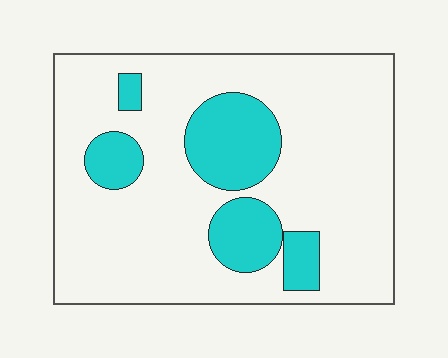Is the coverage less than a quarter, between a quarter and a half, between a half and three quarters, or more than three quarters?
Less than a quarter.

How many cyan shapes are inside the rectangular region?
5.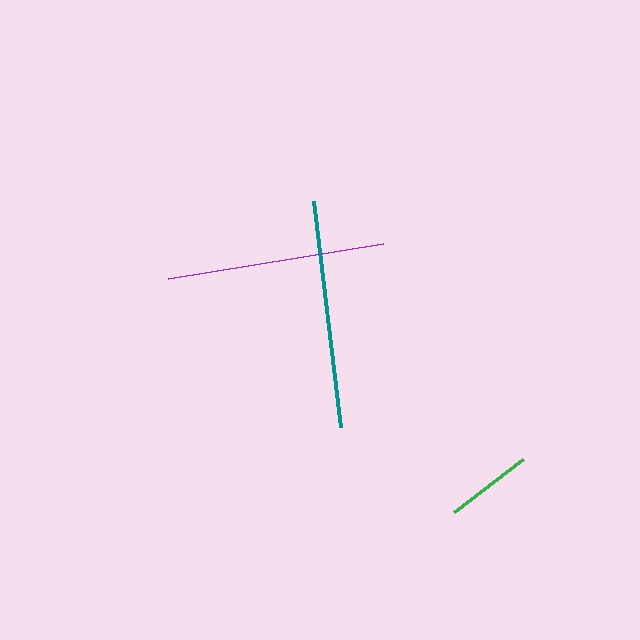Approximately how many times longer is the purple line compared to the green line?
The purple line is approximately 2.5 times the length of the green line.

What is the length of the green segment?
The green segment is approximately 87 pixels long.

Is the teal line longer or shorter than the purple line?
The teal line is longer than the purple line.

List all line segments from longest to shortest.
From longest to shortest: teal, purple, green.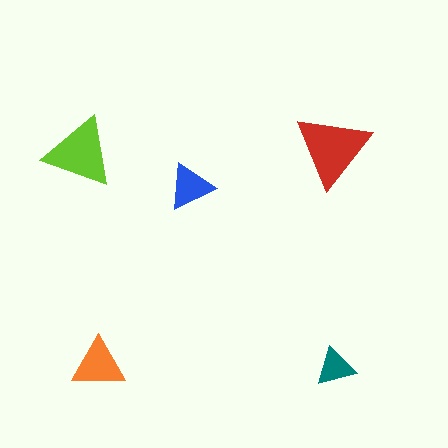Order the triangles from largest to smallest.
the red one, the lime one, the orange one, the blue one, the teal one.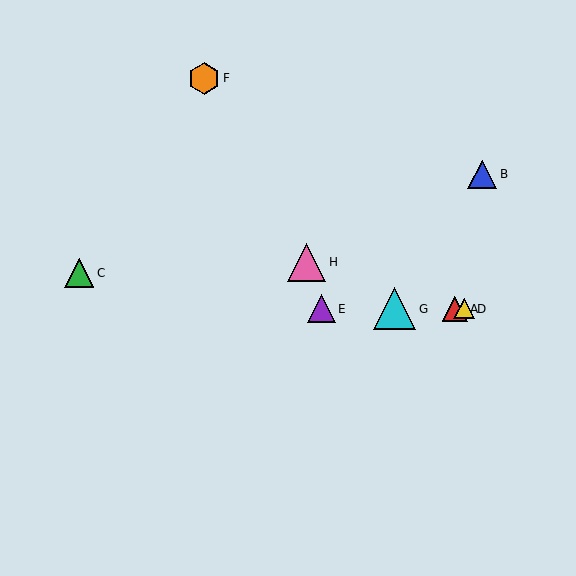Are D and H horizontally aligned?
No, D is at y≈309 and H is at y≈262.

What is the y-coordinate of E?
Object E is at y≈309.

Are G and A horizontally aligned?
Yes, both are at y≈309.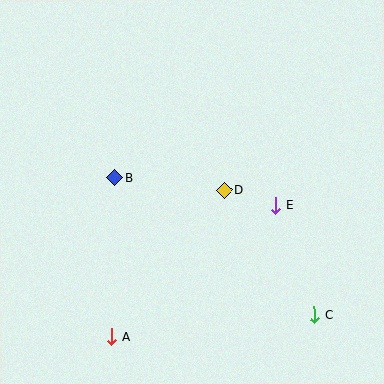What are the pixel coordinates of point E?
Point E is at (276, 205).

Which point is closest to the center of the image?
Point D at (224, 190) is closest to the center.